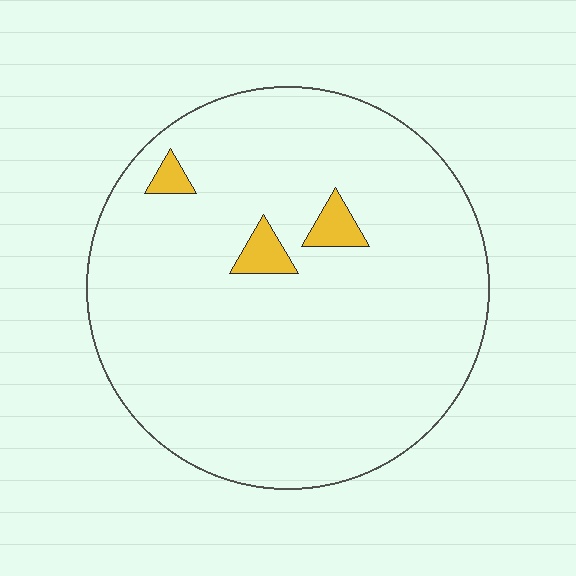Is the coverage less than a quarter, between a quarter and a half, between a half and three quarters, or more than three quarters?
Less than a quarter.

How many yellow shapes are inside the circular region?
3.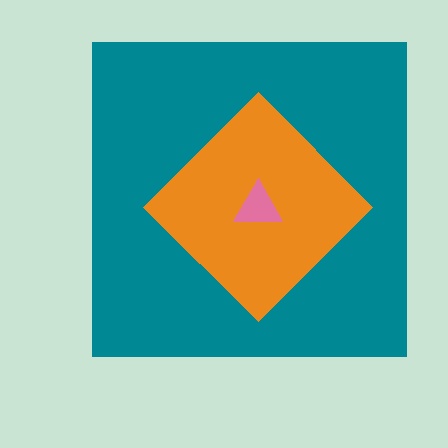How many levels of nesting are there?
3.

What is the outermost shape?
The teal square.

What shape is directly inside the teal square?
The orange diamond.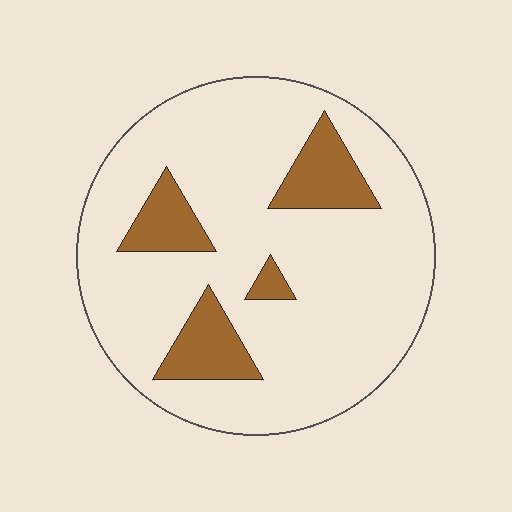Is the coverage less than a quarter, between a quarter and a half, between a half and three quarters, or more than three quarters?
Less than a quarter.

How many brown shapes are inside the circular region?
4.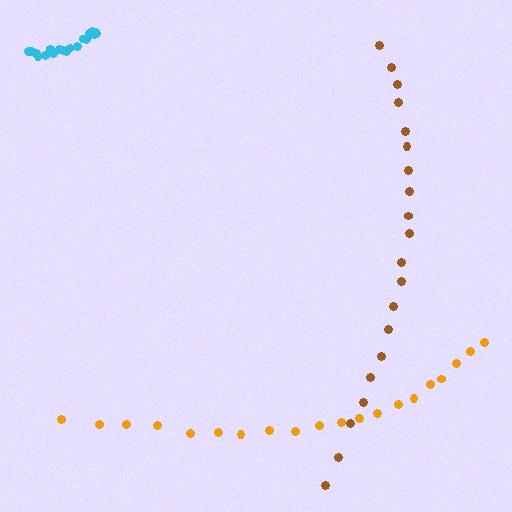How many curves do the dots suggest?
There are 3 distinct paths.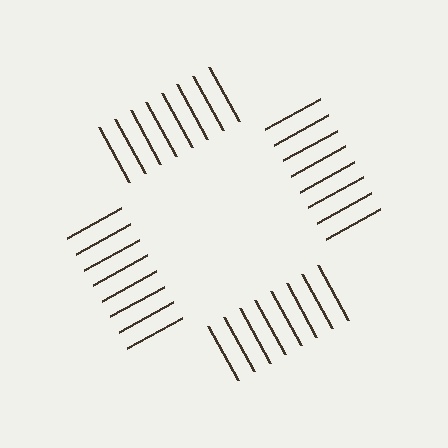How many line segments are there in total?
32 — 8 along each of the 4 edges.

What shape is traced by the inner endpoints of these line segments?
An illusory square — the line segments terminate on its edges but no continuous stroke is drawn.